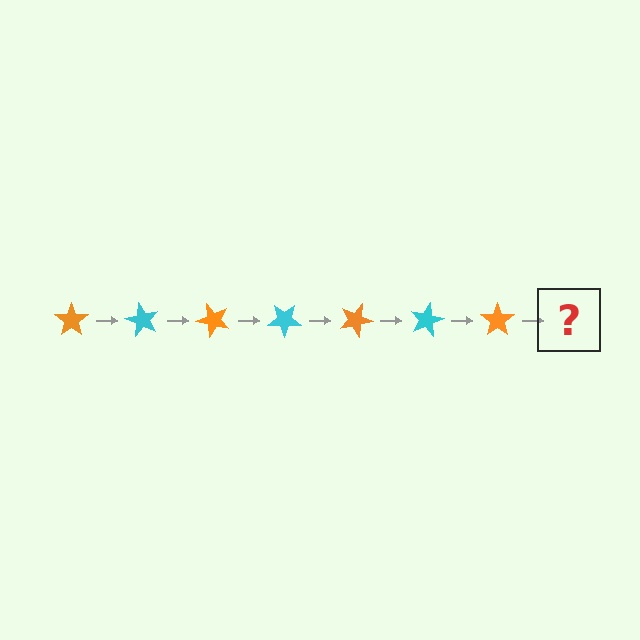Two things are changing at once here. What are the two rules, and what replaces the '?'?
The two rules are that it rotates 60 degrees each step and the color cycles through orange and cyan. The '?' should be a cyan star, rotated 420 degrees from the start.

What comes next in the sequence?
The next element should be a cyan star, rotated 420 degrees from the start.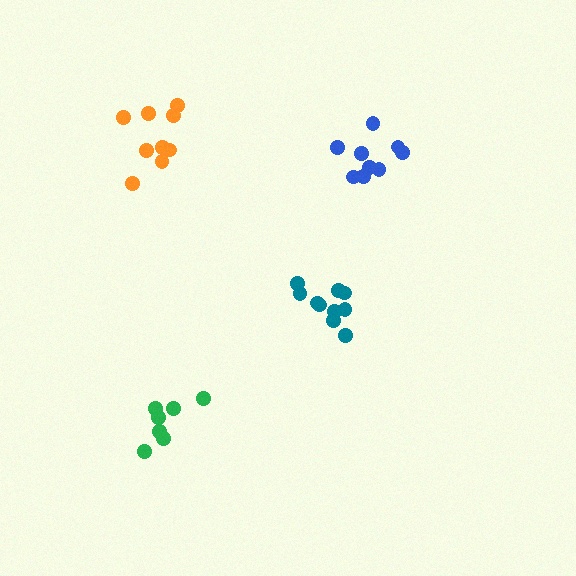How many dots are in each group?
Group 1: 9 dots, Group 2: 7 dots, Group 3: 9 dots, Group 4: 10 dots (35 total).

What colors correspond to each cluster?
The clusters are colored: orange, green, blue, teal.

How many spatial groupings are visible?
There are 4 spatial groupings.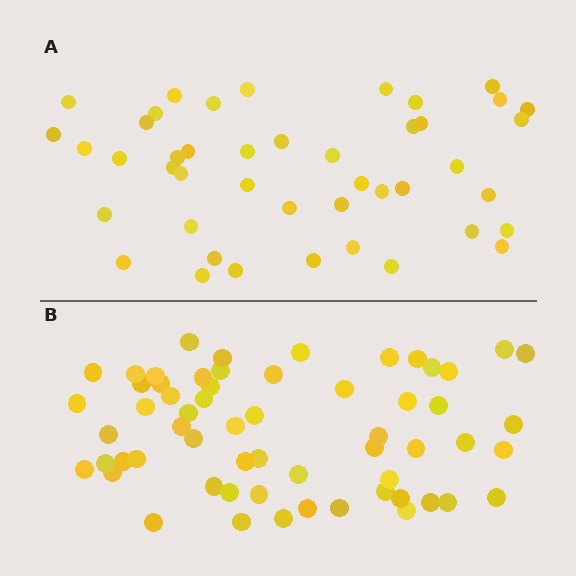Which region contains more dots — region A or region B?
Region B (the bottom region) has more dots.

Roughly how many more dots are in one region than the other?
Region B has approximately 15 more dots than region A.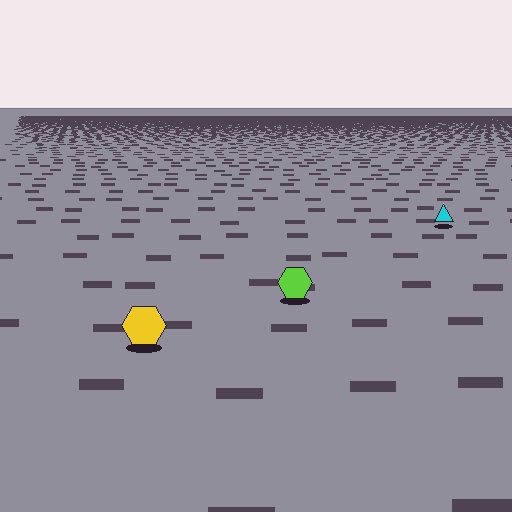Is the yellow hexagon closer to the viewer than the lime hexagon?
Yes. The yellow hexagon is closer — you can tell from the texture gradient: the ground texture is coarser near it.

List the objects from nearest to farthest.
From nearest to farthest: the yellow hexagon, the lime hexagon, the cyan triangle.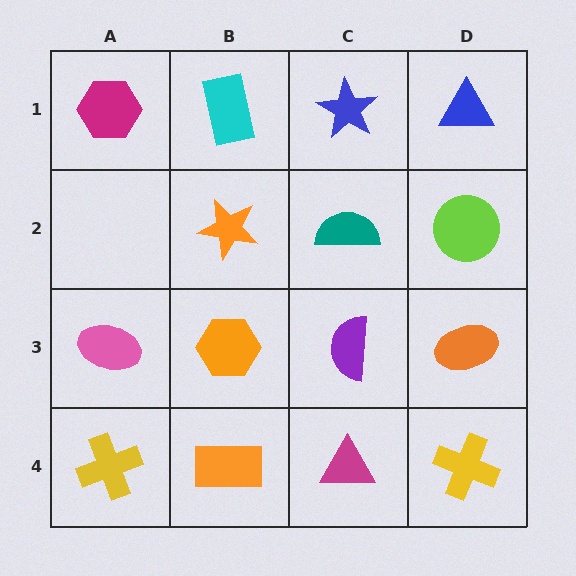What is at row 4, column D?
A yellow cross.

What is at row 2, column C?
A teal semicircle.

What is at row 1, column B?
A cyan rectangle.